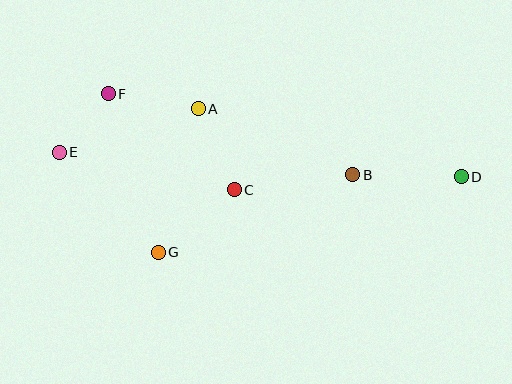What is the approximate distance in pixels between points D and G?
The distance between D and G is approximately 312 pixels.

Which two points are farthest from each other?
Points D and E are farthest from each other.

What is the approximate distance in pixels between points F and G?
The distance between F and G is approximately 166 pixels.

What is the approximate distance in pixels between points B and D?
The distance between B and D is approximately 108 pixels.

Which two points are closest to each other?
Points E and F are closest to each other.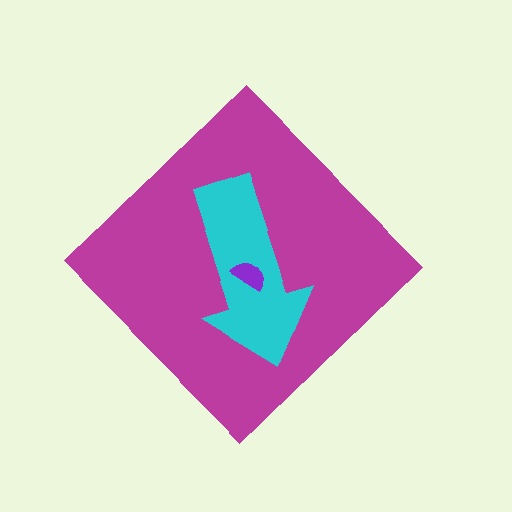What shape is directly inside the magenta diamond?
The cyan arrow.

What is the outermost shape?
The magenta diamond.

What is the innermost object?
The purple semicircle.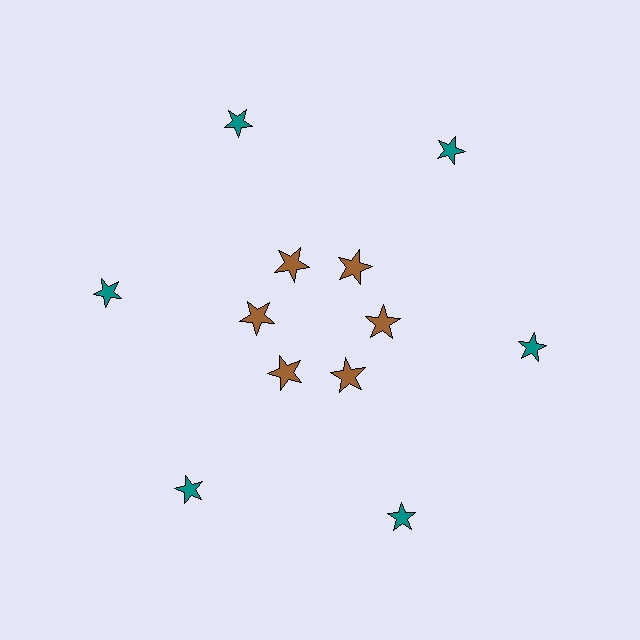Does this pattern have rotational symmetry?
Yes, this pattern has 6-fold rotational symmetry. It looks the same after rotating 60 degrees around the center.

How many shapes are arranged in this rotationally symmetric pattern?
There are 12 shapes, arranged in 6 groups of 2.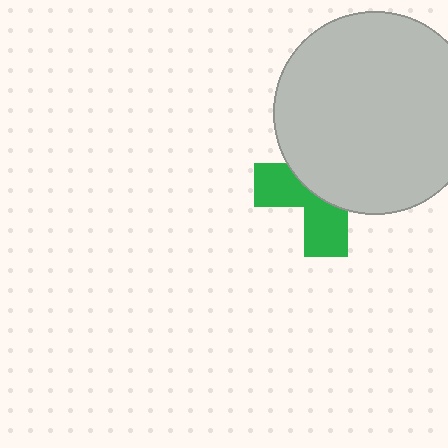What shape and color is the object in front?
The object in front is a light gray circle.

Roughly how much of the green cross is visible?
A small part of it is visible (roughly 42%).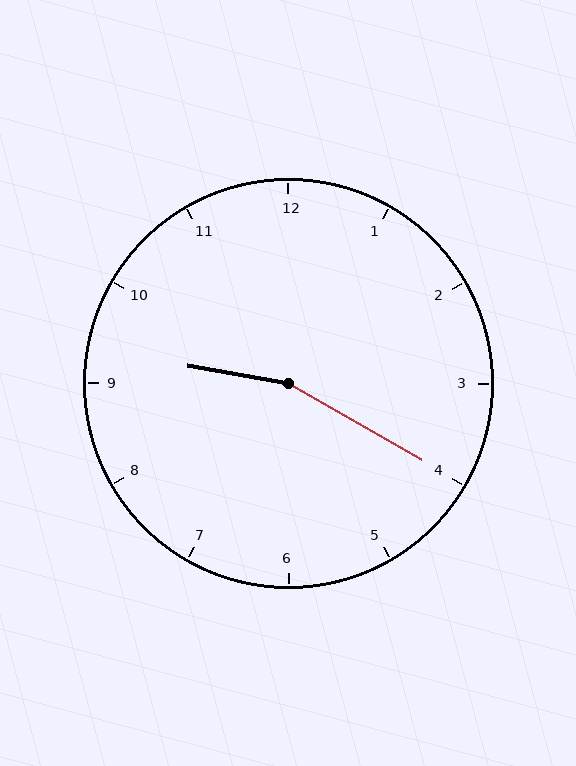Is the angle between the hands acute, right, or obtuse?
It is obtuse.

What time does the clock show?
9:20.